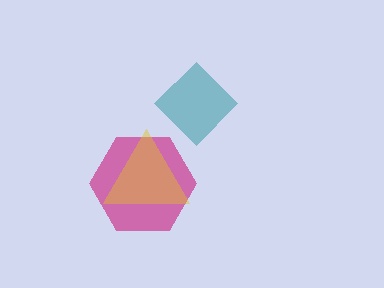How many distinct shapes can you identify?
There are 3 distinct shapes: a magenta hexagon, a yellow triangle, a teal diamond.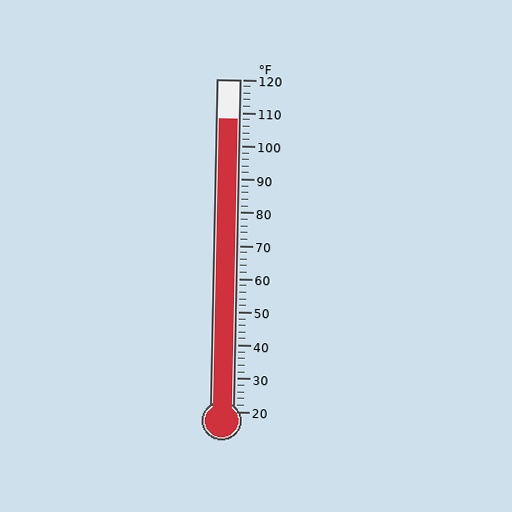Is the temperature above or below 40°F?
The temperature is above 40°F.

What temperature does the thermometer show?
The thermometer shows approximately 108°F.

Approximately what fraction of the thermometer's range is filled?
The thermometer is filled to approximately 90% of its range.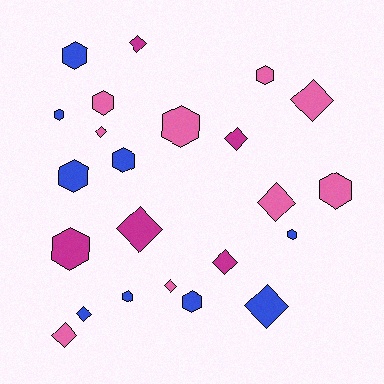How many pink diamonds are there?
There are 5 pink diamonds.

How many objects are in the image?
There are 23 objects.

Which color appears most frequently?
Blue, with 9 objects.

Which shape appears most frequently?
Hexagon, with 12 objects.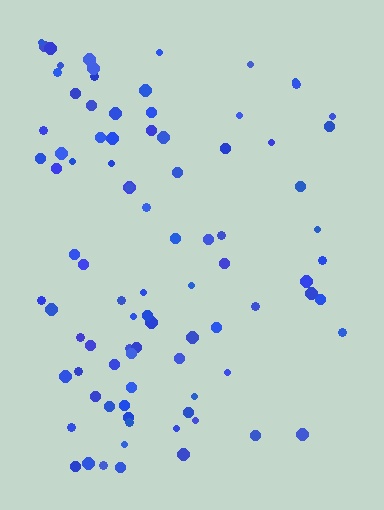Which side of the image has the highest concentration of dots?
The left.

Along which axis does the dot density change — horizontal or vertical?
Horizontal.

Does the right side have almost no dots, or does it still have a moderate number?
Still a moderate number, just noticeably fewer than the left.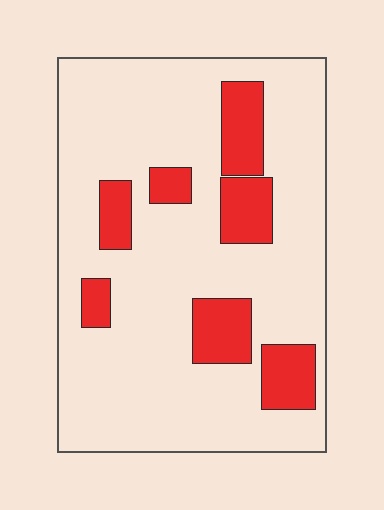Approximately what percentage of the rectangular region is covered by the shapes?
Approximately 20%.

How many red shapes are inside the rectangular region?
7.